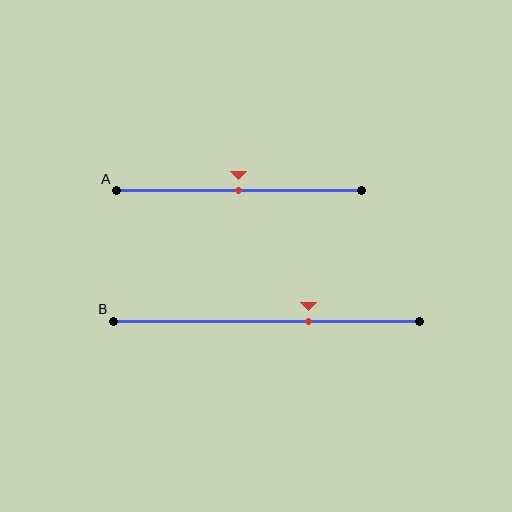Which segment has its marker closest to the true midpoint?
Segment A has its marker closest to the true midpoint.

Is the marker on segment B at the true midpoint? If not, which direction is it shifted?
No, the marker on segment B is shifted to the right by about 14% of the segment length.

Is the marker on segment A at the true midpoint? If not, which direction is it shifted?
Yes, the marker on segment A is at the true midpoint.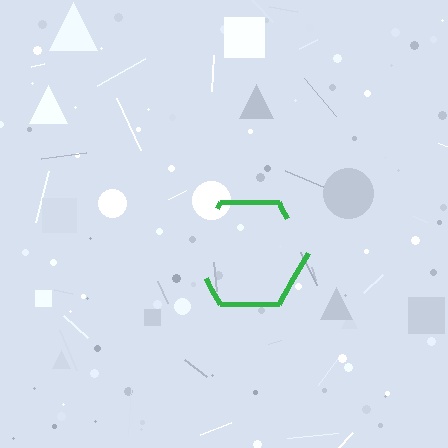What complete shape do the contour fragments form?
The contour fragments form a hexagon.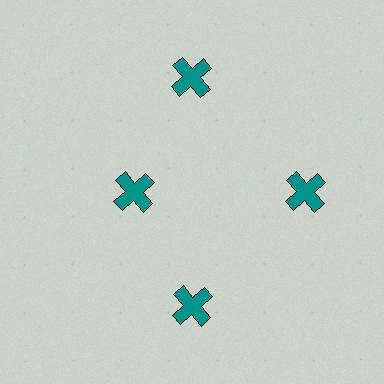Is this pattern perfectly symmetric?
No. The 4 teal crosses are arranged in a ring, but one element near the 9 o'clock position is pulled inward toward the center, breaking the 4-fold rotational symmetry.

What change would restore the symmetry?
The symmetry would be restored by moving it outward, back onto the ring so that all 4 crosses sit at equal angles and equal distance from the center.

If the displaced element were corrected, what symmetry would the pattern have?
It would have 4-fold rotational symmetry — the pattern would map onto itself every 90 degrees.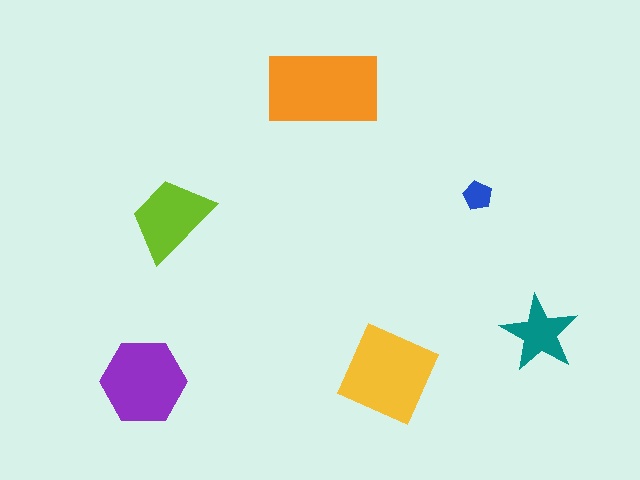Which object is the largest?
The orange rectangle.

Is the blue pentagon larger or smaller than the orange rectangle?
Smaller.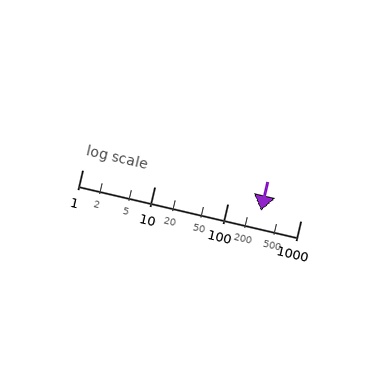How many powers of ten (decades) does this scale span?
The scale spans 3 decades, from 1 to 1000.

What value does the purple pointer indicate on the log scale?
The pointer indicates approximately 290.